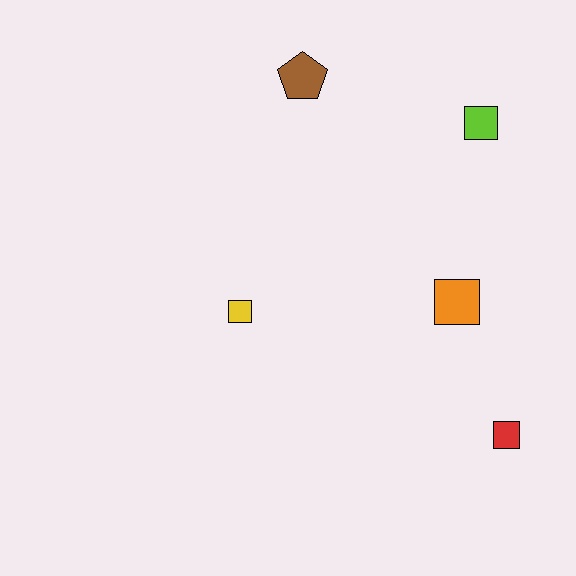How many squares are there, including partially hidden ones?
There are 4 squares.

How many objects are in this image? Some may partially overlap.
There are 5 objects.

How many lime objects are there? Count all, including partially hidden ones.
There is 1 lime object.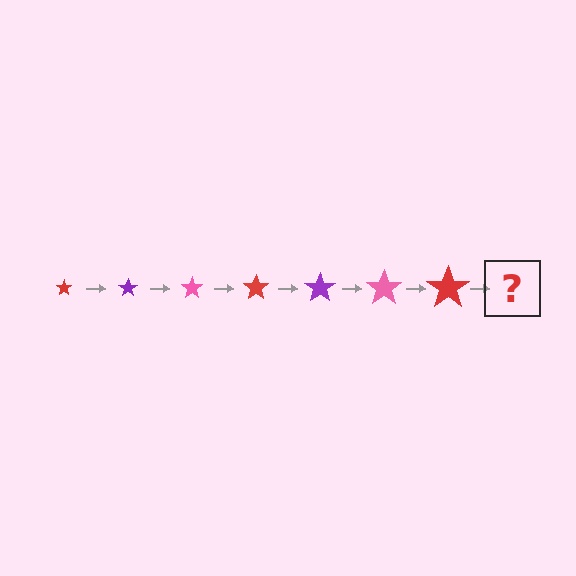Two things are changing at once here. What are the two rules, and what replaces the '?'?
The two rules are that the star grows larger each step and the color cycles through red, purple, and pink. The '?' should be a purple star, larger than the previous one.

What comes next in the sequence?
The next element should be a purple star, larger than the previous one.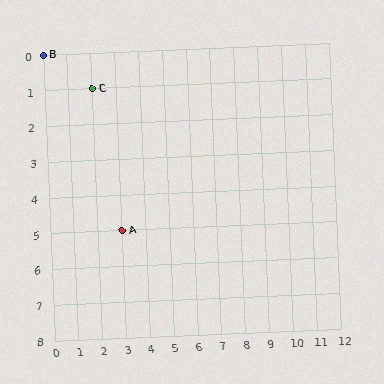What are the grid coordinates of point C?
Point C is at grid coordinates (2, 1).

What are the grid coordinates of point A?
Point A is at grid coordinates (3, 5).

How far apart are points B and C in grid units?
Points B and C are 2 columns and 1 row apart (about 2.2 grid units diagonally).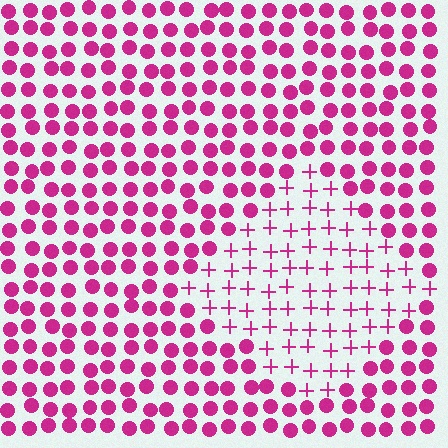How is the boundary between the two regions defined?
The boundary is defined by a change in element shape: plus signs inside vs. circles outside. All elements share the same color and spacing.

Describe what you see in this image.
The image is filled with small magenta elements arranged in a uniform grid. A diamond-shaped region contains plus signs, while the surrounding area contains circles. The boundary is defined purely by the change in element shape.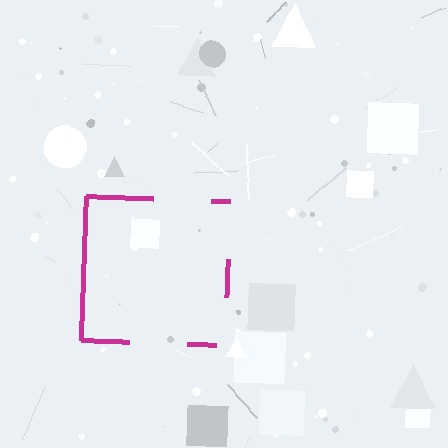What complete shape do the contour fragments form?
The contour fragments form a square.